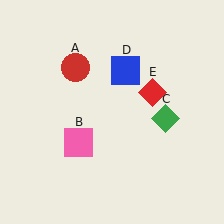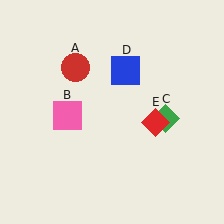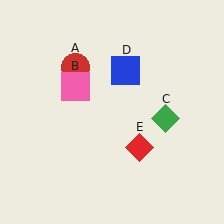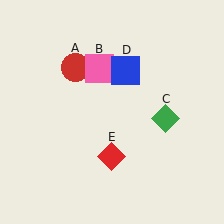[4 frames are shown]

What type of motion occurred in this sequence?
The pink square (object B), red diamond (object E) rotated clockwise around the center of the scene.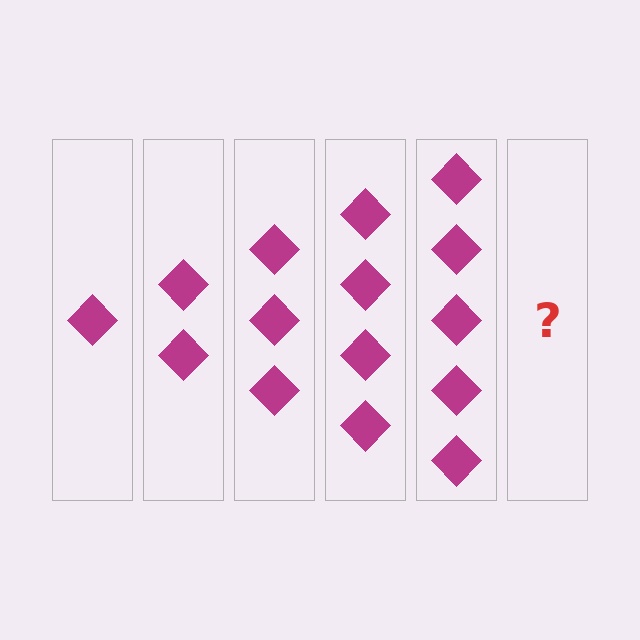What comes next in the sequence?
The next element should be 6 diamonds.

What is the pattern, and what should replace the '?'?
The pattern is that each step adds one more diamond. The '?' should be 6 diamonds.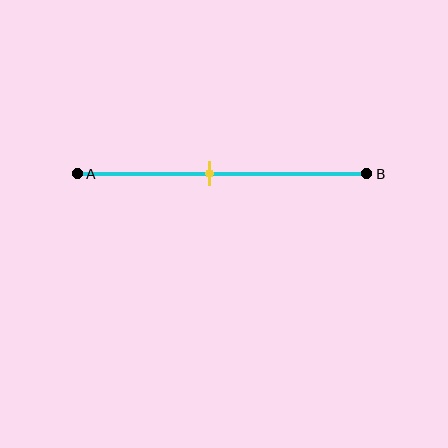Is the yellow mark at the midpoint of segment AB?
No, the mark is at about 45% from A, not at the 50% midpoint.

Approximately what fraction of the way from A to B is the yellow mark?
The yellow mark is approximately 45% of the way from A to B.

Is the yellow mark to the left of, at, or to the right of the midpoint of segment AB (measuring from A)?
The yellow mark is to the left of the midpoint of segment AB.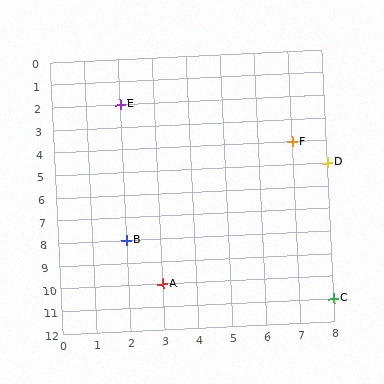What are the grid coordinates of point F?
Point F is at grid coordinates (7, 4).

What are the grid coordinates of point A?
Point A is at grid coordinates (3, 10).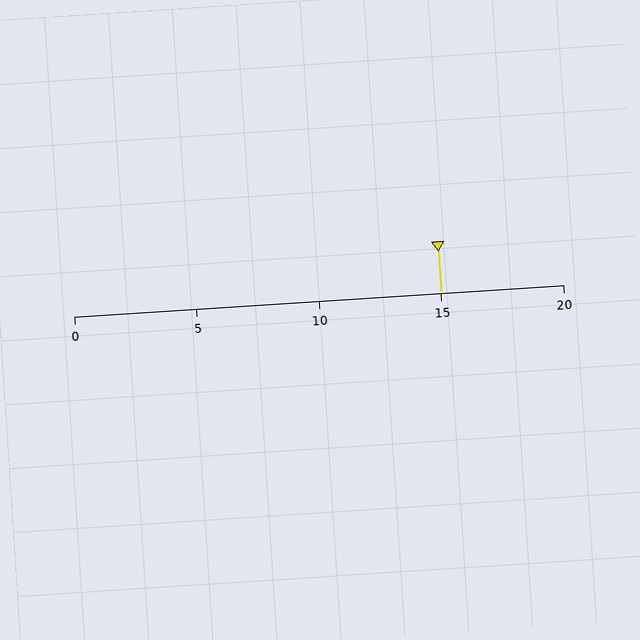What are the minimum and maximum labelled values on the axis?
The axis runs from 0 to 20.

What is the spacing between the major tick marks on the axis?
The major ticks are spaced 5 apart.